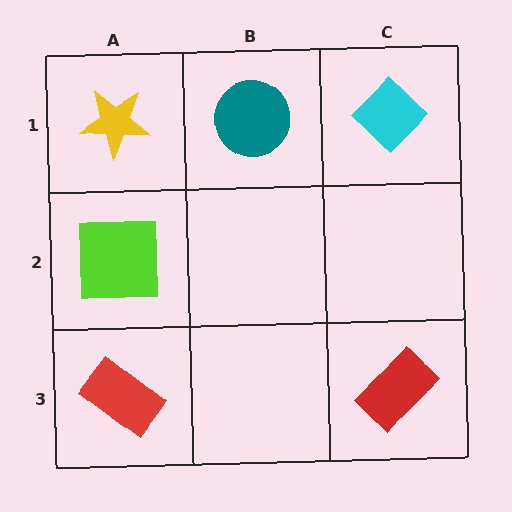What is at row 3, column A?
A red rectangle.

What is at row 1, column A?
A yellow star.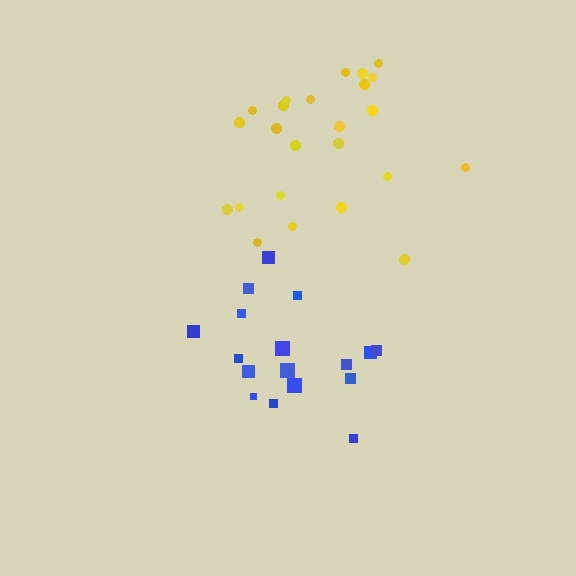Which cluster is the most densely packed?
Blue.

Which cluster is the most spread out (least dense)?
Yellow.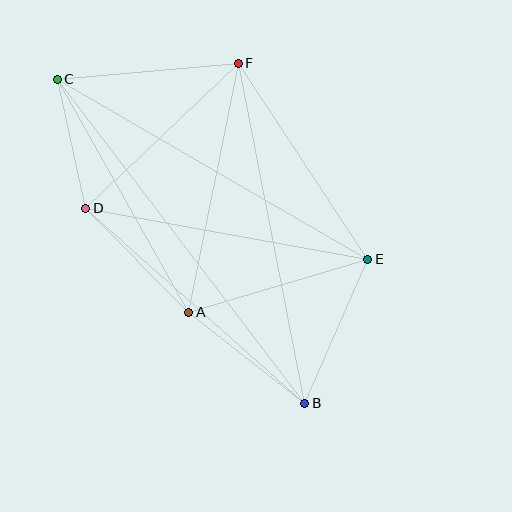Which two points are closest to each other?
Points C and D are closest to each other.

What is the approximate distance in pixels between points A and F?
The distance between A and F is approximately 254 pixels.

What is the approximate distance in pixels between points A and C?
The distance between A and C is approximately 268 pixels.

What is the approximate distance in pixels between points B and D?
The distance between B and D is approximately 293 pixels.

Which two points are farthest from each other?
Points B and C are farthest from each other.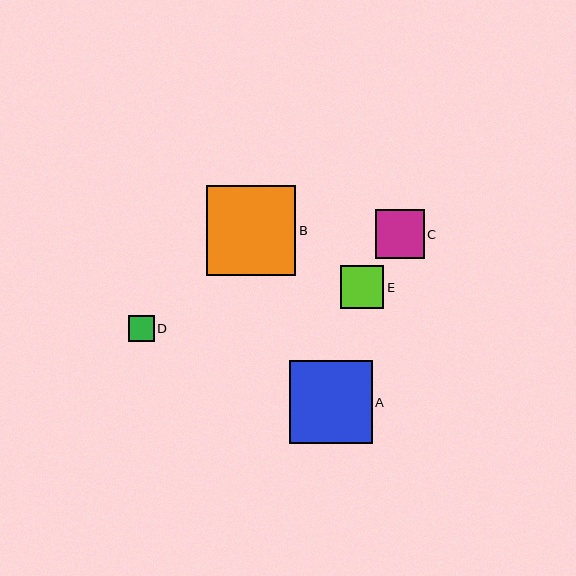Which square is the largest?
Square B is the largest with a size of approximately 90 pixels.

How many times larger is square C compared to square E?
Square C is approximately 1.1 times the size of square E.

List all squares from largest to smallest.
From largest to smallest: B, A, C, E, D.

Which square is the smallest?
Square D is the smallest with a size of approximately 25 pixels.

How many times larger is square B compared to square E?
Square B is approximately 2.1 times the size of square E.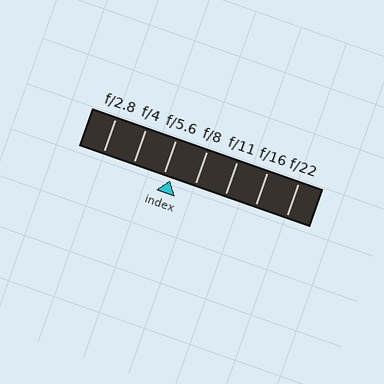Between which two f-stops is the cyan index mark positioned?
The index mark is between f/5.6 and f/8.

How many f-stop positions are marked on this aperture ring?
There are 7 f-stop positions marked.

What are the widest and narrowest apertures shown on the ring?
The widest aperture shown is f/2.8 and the narrowest is f/22.